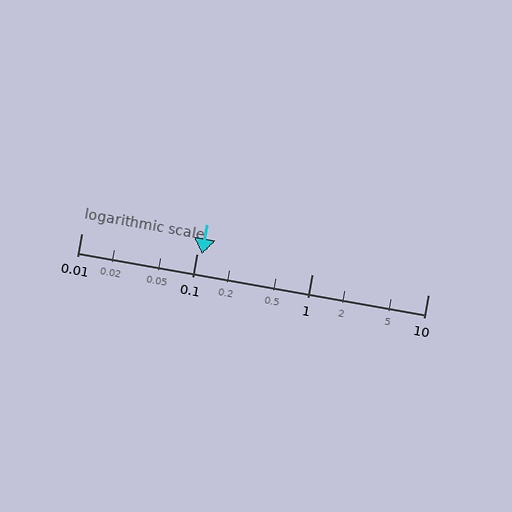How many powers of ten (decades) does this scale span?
The scale spans 3 decades, from 0.01 to 10.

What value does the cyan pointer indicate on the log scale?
The pointer indicates approximately 0.11.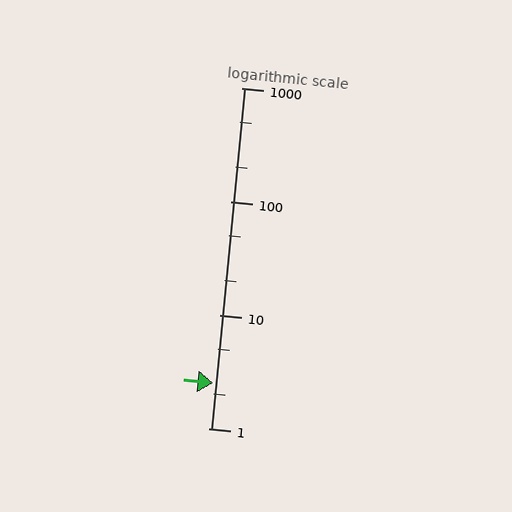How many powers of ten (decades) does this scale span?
The scale spans 3 decades, from 1 to 1000.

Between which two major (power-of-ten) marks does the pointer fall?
The pointer is between 1 and 10.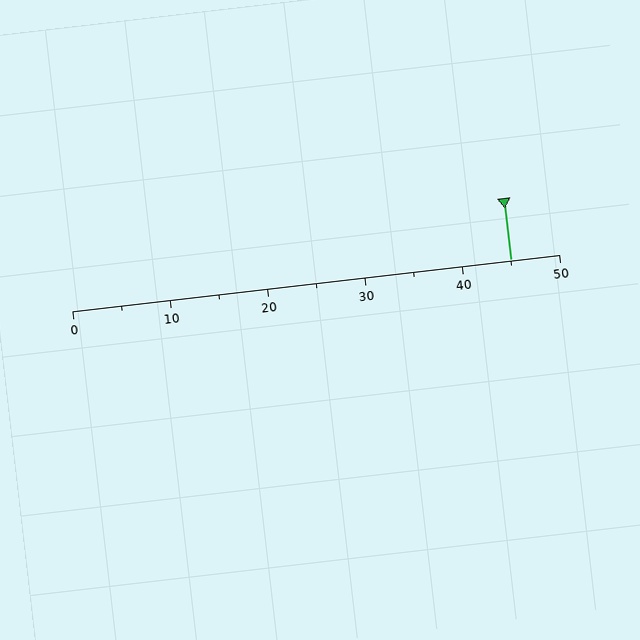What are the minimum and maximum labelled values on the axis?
The axis runs from 0 to 50.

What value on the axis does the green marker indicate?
The marker indicates approximately 45.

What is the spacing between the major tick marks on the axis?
The major ticks are spaced 10 apart.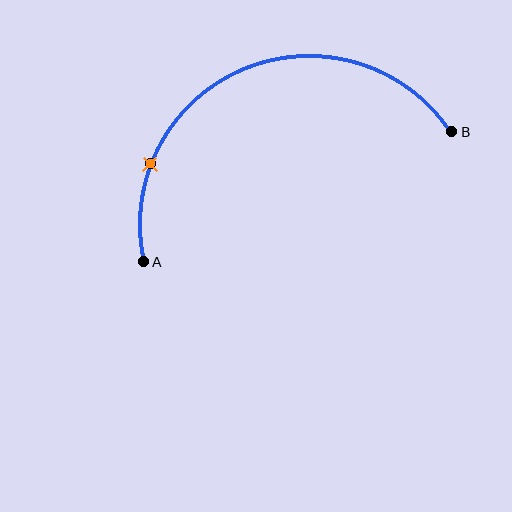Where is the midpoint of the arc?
The arc midpoint is the point on the curve farthest from the straight line joining A and B. It sits above that line.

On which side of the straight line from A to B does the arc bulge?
The arc bulges above the straight line connecting A and B.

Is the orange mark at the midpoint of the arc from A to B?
No. The orange mark lies on the arc but is closer to endpoint A. The arc midpoint would be at the point on the curve equidistant along the arc from both A and B.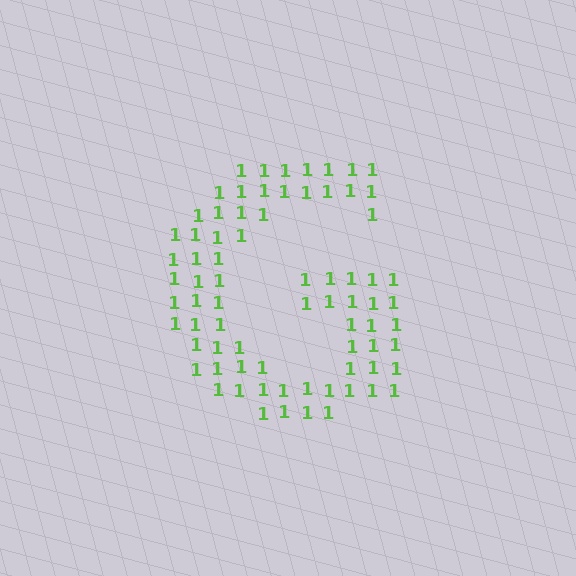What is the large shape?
The large shape is the letter G.